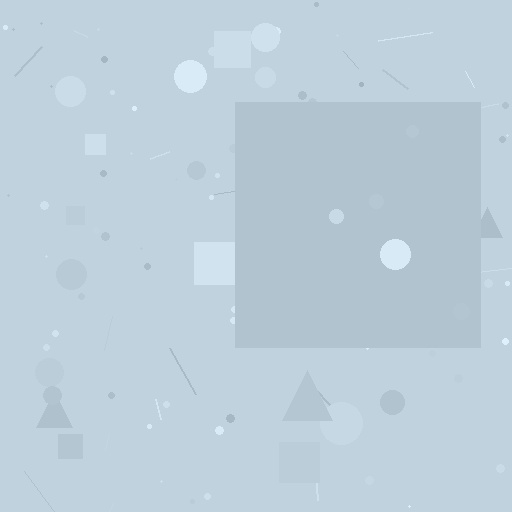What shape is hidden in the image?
A square is hidden in the image.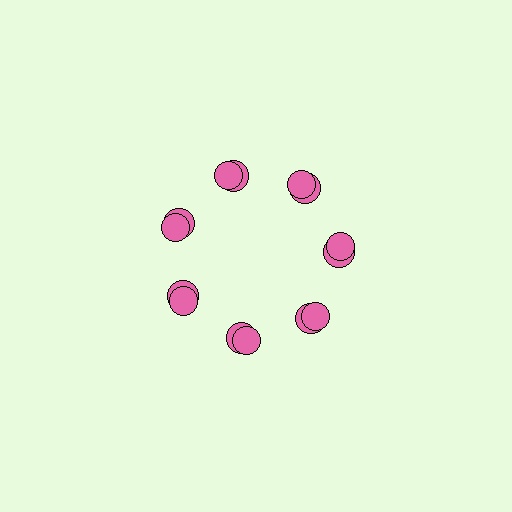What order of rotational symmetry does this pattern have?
This pattern has 7-fold rotational symmetry.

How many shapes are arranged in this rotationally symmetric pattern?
There are 14 shapes, arranged in 7 groups of 2.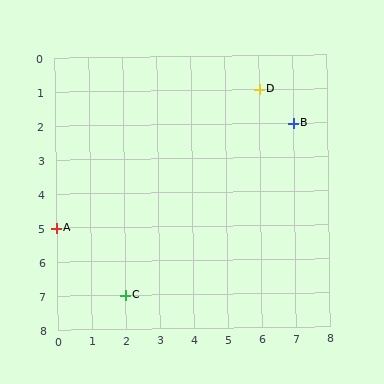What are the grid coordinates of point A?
Point A is at grid coordinates (0, 5).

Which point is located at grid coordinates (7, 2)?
Point B is at (7, 2).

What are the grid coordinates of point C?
Point C is at grid coordinates (2, 7).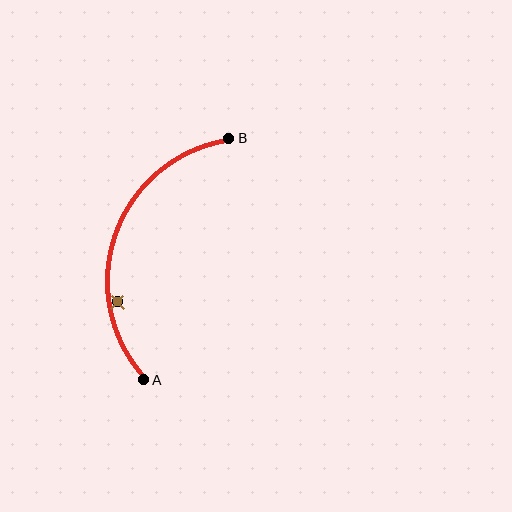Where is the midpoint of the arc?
The arc midpoint is the point on the curve farthest from the straight line joining A and B. It sits to the left of that line.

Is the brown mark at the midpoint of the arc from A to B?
No — the brown mark does not lie on the arc at all. It sits slightly inside the curve.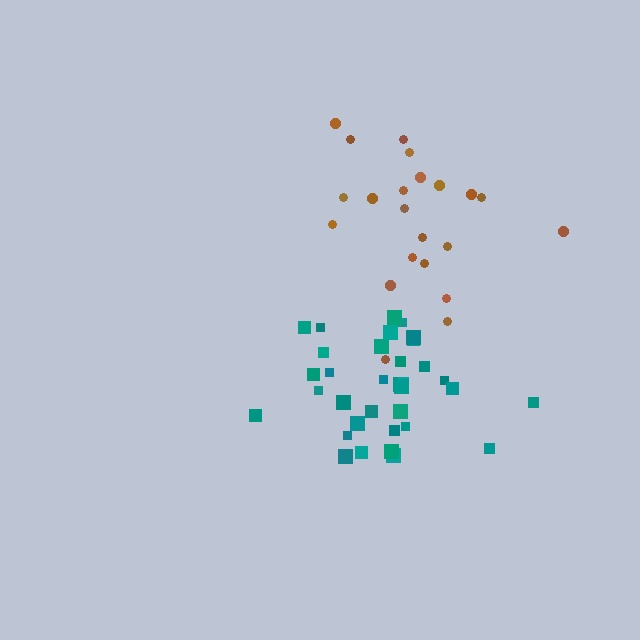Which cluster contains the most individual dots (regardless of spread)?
Teal (34).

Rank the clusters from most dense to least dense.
teal, brown.